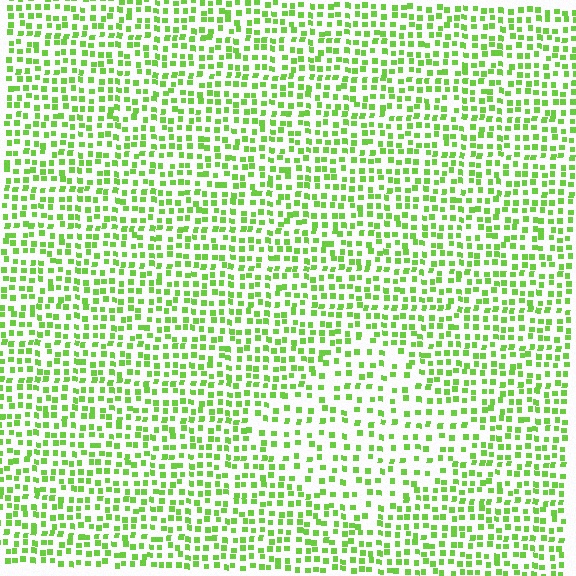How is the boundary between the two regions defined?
The boundary is defined by a change in element density (approximately 1.7x ratio). All elements are the same color, size, and shape.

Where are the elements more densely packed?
The elements are more densely packed outside the diamond boundary.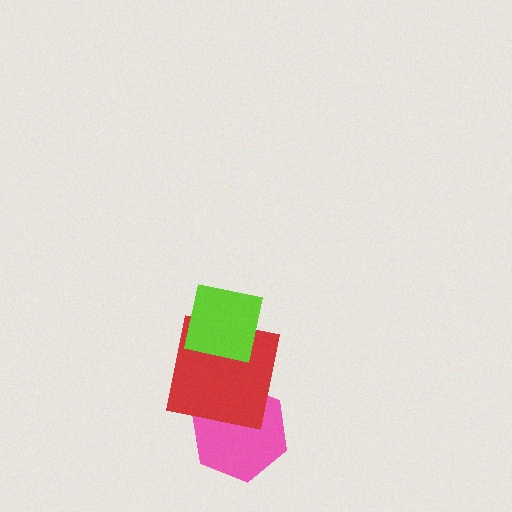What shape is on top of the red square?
The lime square is on top of the red square.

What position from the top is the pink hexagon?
The pink hexagon is 3rd from the top.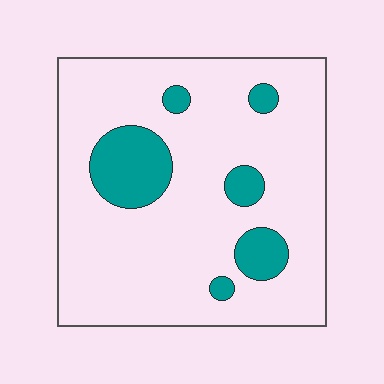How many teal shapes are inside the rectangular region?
6.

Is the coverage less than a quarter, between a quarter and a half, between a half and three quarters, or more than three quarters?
Less than a quarter.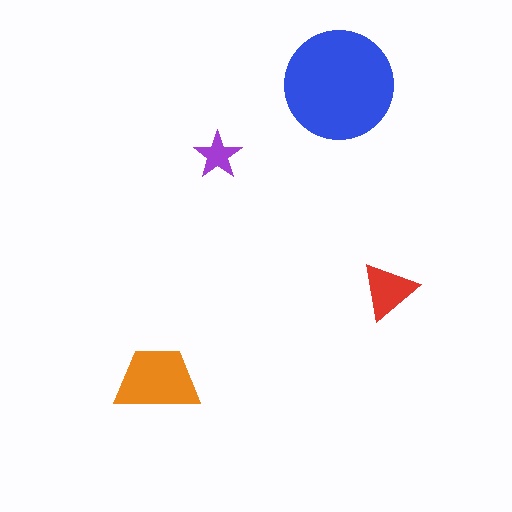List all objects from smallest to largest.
The purple star, the red triangle, the orange trapezoid, the blue circle.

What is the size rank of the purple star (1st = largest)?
4th.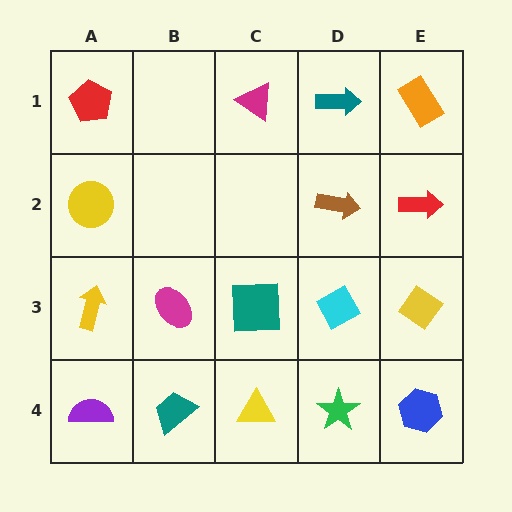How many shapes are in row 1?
4 shapes.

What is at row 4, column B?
A teal trapezoid.